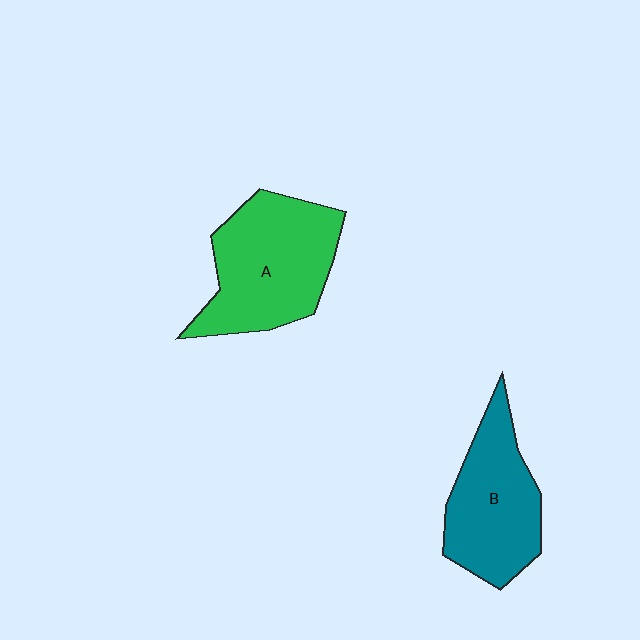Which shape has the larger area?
Shape A (green).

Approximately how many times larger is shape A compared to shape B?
Approximately 1.2 times.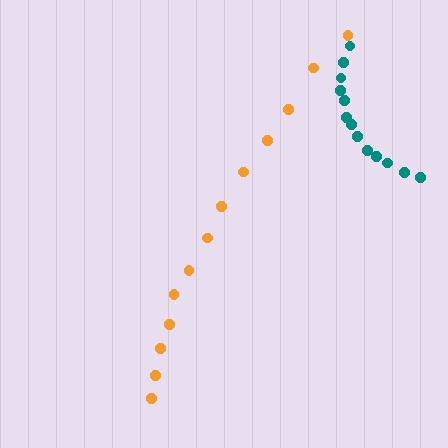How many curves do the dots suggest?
There are 2 distinct paths.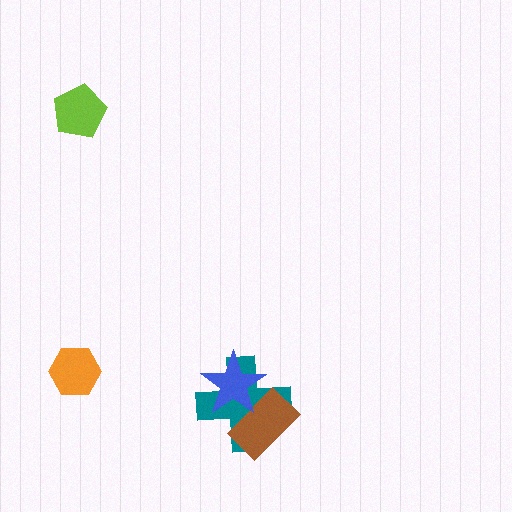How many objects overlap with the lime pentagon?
0 objects overlap with the lime pentagon.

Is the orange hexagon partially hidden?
No, no other shape covers it.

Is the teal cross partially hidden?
Yes, it is partially covered by another shape.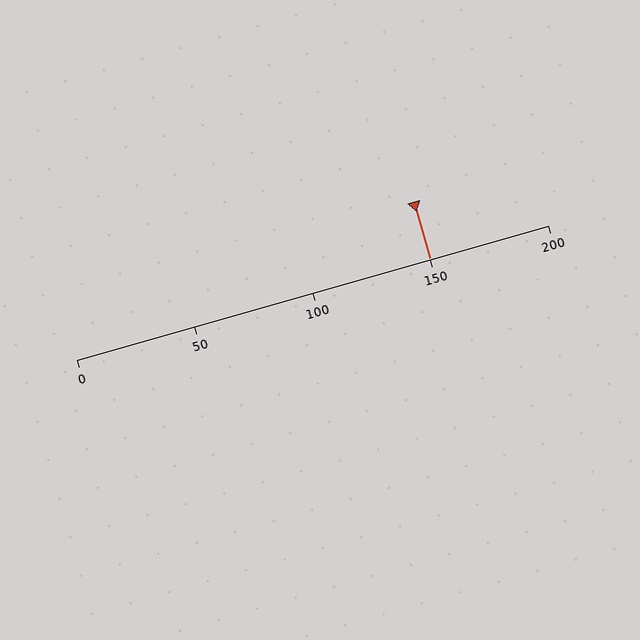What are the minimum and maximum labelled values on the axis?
The axis runs from 0 to 200.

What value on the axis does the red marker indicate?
The marker indicates approximately 150.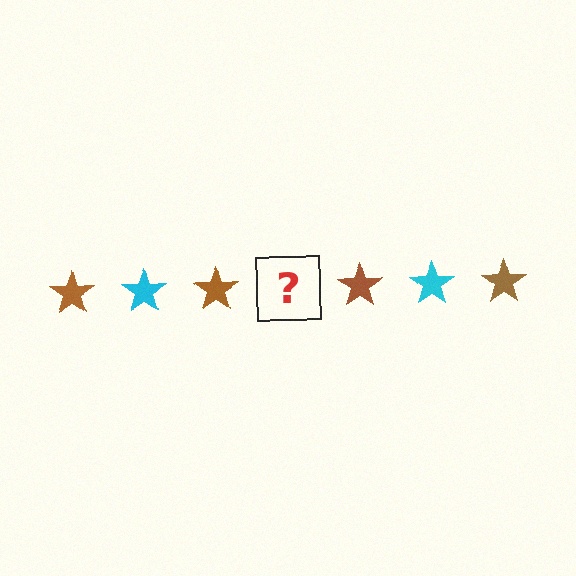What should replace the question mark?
The question mark should be replaced with a cyan star.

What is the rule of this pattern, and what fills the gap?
The rule is that the pattern cycles through brown, cyan stars. The gap should be filled with a cyan star.